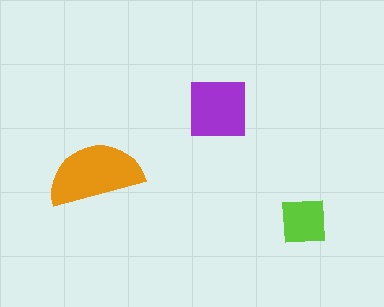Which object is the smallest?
The lime square.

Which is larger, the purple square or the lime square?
The purple square.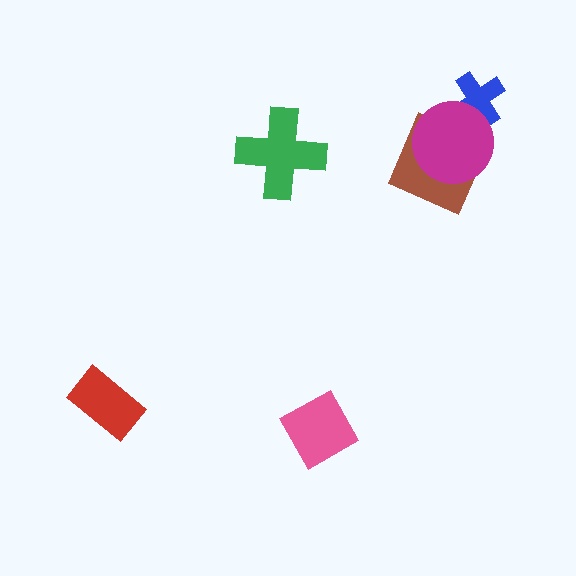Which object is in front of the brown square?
The magenta circle is in front of the brown square.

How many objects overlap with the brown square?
1 object overlaps with the brown square.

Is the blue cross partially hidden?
Yes, it is partially covered by another shape.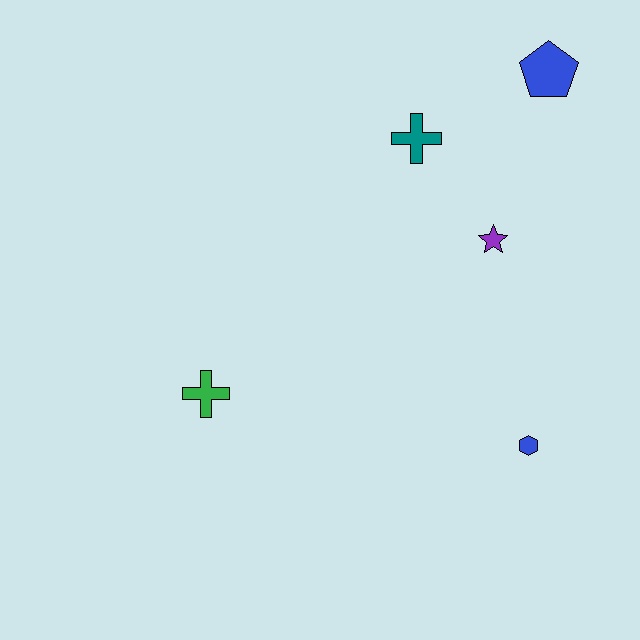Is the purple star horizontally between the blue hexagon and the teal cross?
Yes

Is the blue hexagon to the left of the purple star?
No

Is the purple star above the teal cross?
No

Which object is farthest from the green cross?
The blue pentagon is farthest from the green cross.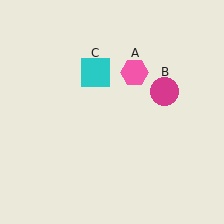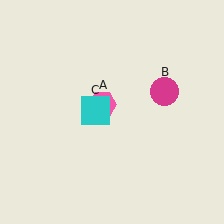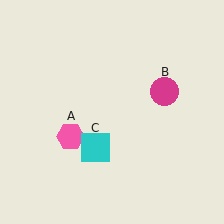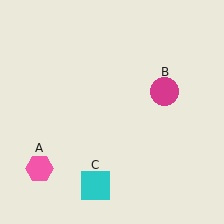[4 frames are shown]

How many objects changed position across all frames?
2 objects changed position: pink hexagon (object A), cyan square (object C).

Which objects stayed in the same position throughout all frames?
Magenta circle (object B) remained stationary.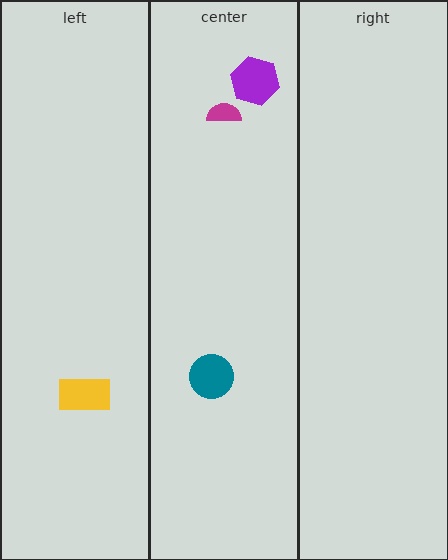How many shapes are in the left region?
1.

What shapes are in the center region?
The purple hexagon, the teal circle, the magenta semicircle.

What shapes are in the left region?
The yellow rectangle.